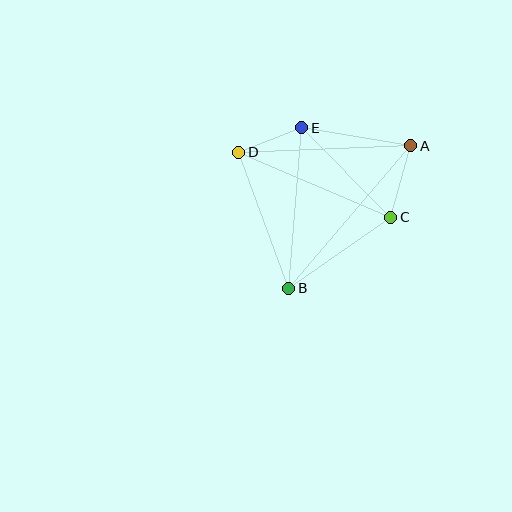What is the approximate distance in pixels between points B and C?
The distance between B and C is approximately 124 pixels.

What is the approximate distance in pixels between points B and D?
The distance between B and D is approximately 145 pixels.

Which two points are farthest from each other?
Points A and B are farthest from each other.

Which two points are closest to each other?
Points D and E are closest to each other.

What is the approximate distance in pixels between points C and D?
The distance between C and D is approximately 165 pixels.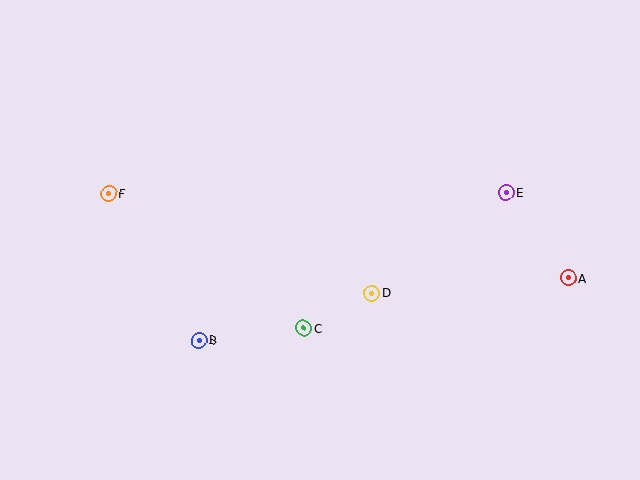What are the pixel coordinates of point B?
Point B is at (199, 340).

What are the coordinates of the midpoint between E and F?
The midpoint between E and F is at (307, 193).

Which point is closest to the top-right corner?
Point E is closest to the top-right corner.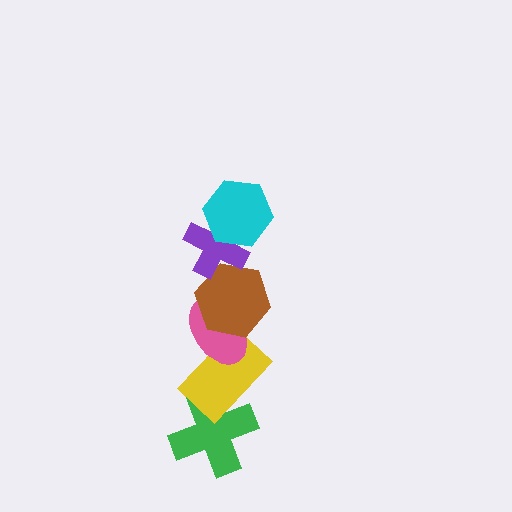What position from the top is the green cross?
The green cross is 6th from the top.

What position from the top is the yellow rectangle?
The yellow rectangle is 5th from the top.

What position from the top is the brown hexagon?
The brown hexagon is 3rd from the top.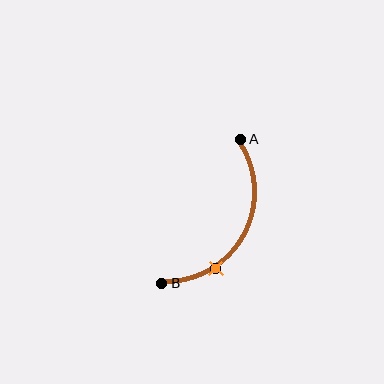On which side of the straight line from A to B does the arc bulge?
The arc bulges to the right of the straight line connecting A and B.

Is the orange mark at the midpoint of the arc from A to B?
No. The orange mark lies on the arc but is closer to endpoint B. The arc midpoint would be at the point on the curve equidistant along the arc from both A and B.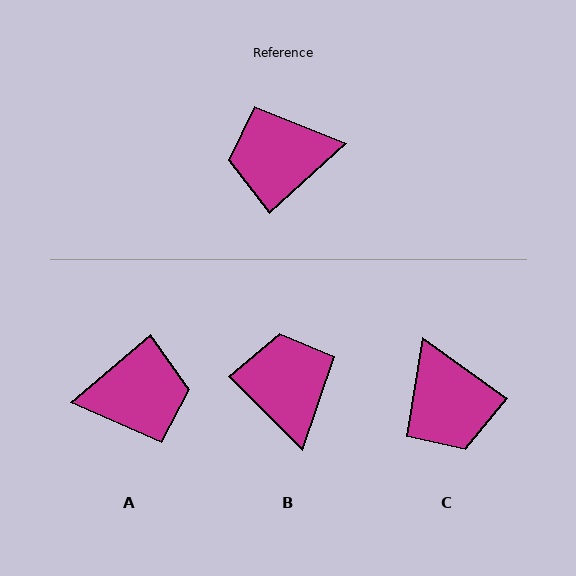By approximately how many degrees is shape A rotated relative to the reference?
Approximately 178 degrees counter-clockwise.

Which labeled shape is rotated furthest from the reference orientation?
A, about 178 degrees away.